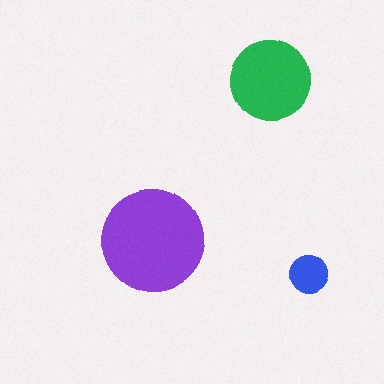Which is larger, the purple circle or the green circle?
The purple one.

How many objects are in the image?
There are 3 objects in the image.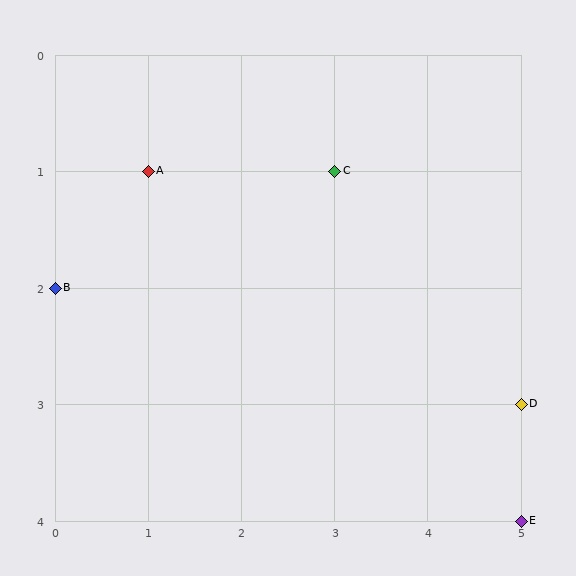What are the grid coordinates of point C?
Point C is at grid coordinates (3, 1).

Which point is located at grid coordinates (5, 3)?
Point D is at (5, 3).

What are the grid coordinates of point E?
Point E is at grid coordinates (5, 4).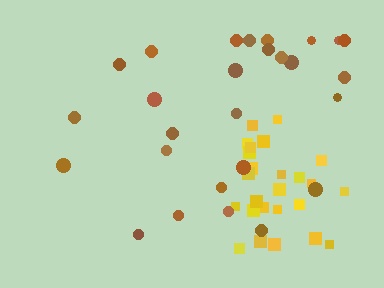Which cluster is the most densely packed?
Yellow.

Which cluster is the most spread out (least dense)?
Brown.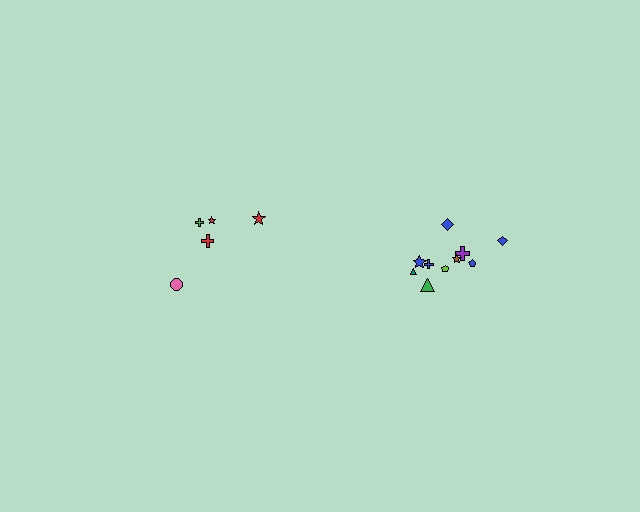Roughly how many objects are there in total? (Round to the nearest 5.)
Roughly 15 objects in total.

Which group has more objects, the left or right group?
The right group.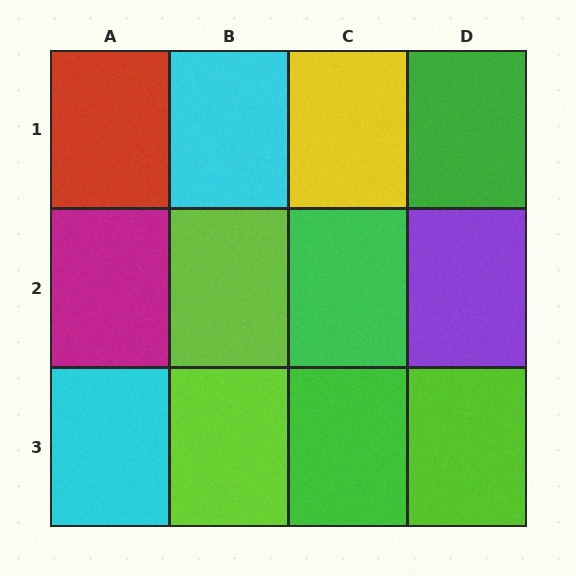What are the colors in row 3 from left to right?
Cyan, lime, green, lime.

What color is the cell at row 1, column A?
Red.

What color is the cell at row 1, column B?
Cyan.